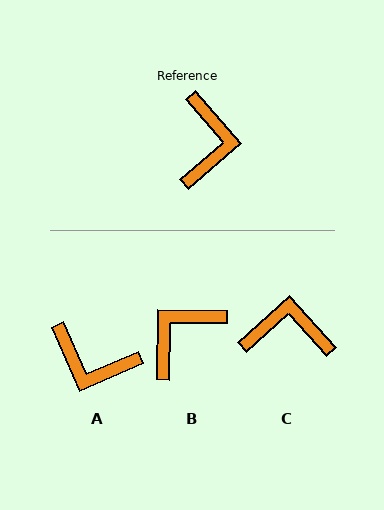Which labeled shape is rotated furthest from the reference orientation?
B, about 138 degrees away.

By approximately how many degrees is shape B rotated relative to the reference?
Approximately 138 degrees counter-clockwise.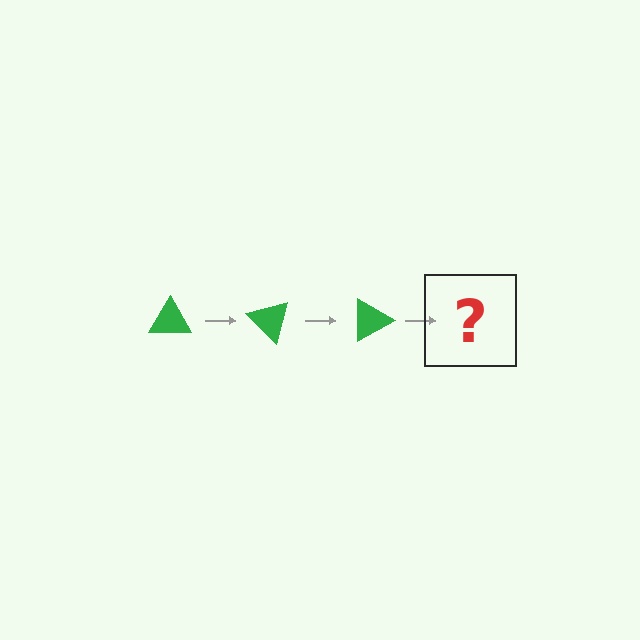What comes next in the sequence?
The next element should be a green triangle rotated 135 degrees.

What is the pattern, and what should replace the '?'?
The pattern is that the triangle rotates 45 degrees each step. The '?' should be a green triangle rotated 135 degrees.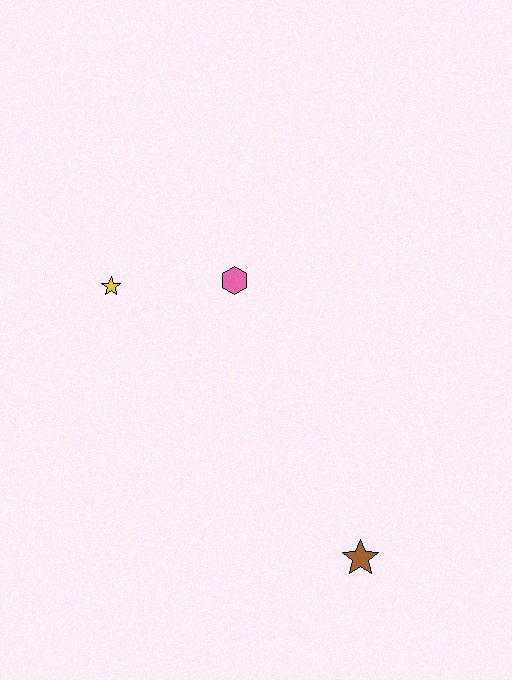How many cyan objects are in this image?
There are no cyan objects.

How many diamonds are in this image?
There are no diamonds.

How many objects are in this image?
There are 3 objects.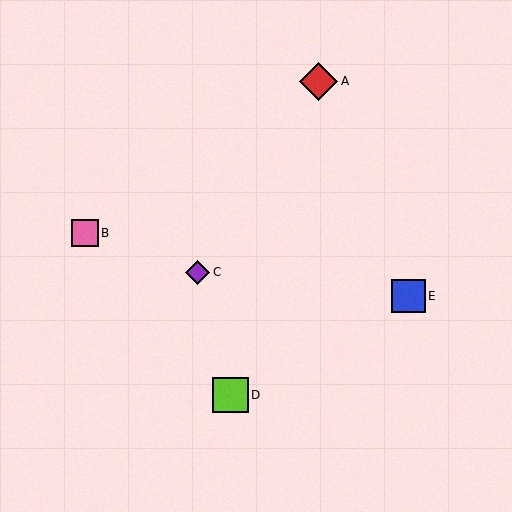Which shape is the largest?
The red diamond (labeled A) is the largest.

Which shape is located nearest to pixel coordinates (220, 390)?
The lime square (labeled D) at (231, 395) is nearest to that location.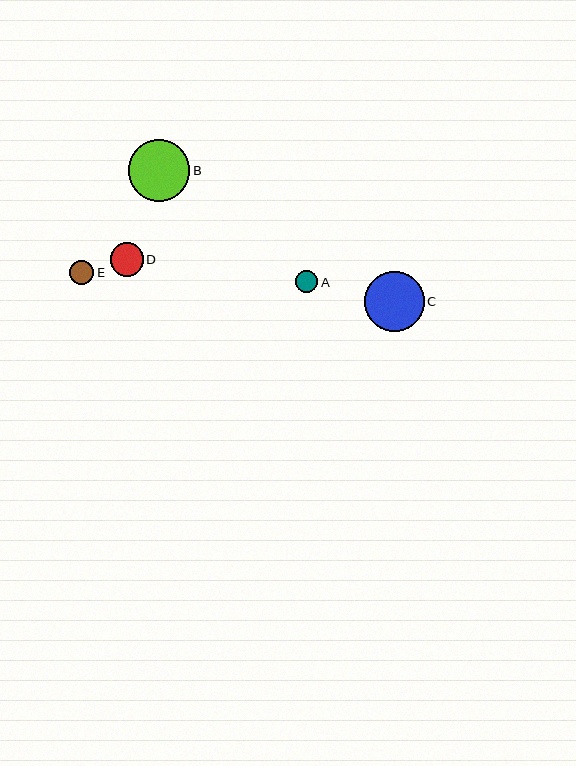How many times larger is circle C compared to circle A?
Circle C is approximately 2.7 times the size of circle A.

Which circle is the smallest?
Circle A is the smallest with a size of approximately 22 pixels.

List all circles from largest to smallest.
From largest to smallest: B, C, D, E, A.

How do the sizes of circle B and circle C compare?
Circle B and circle C are approximately the same size.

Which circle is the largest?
Circle B is the largest with a size of approximately 62 pixels.